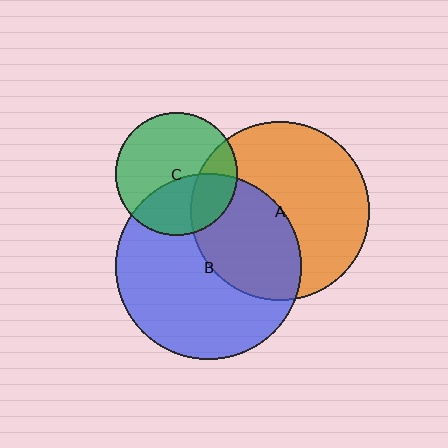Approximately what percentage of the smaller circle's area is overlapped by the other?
Approximately 25%.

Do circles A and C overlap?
Yes.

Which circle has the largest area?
Circle B (blue).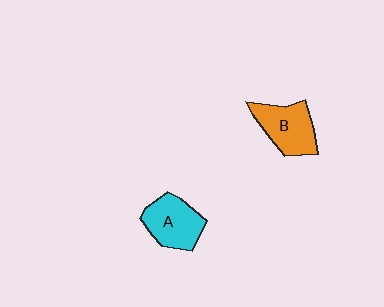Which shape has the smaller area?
Shape B (orange).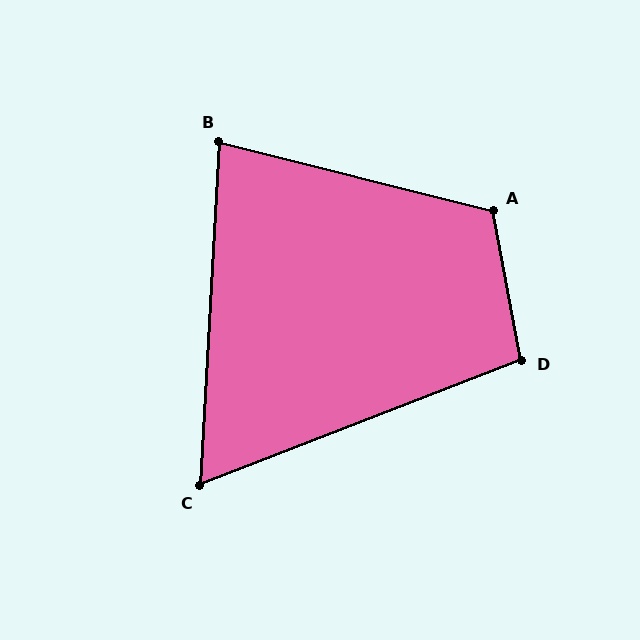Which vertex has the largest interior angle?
A, at approximately 115 degrees.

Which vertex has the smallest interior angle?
C, at approximately 65 degrees.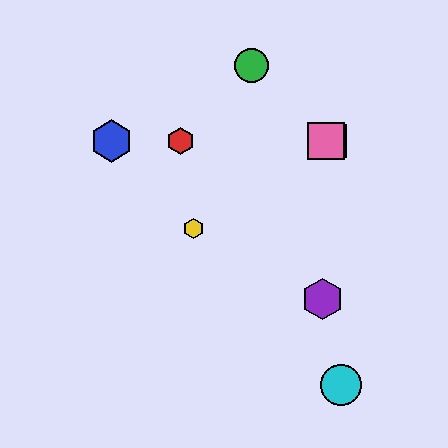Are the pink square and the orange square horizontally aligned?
Yes, both are at y≈141.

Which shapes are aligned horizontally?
The red hexagon, the blue hexagon, the orange square, the pink square are aligned horizontally.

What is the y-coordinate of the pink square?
The pink square is at y≈141.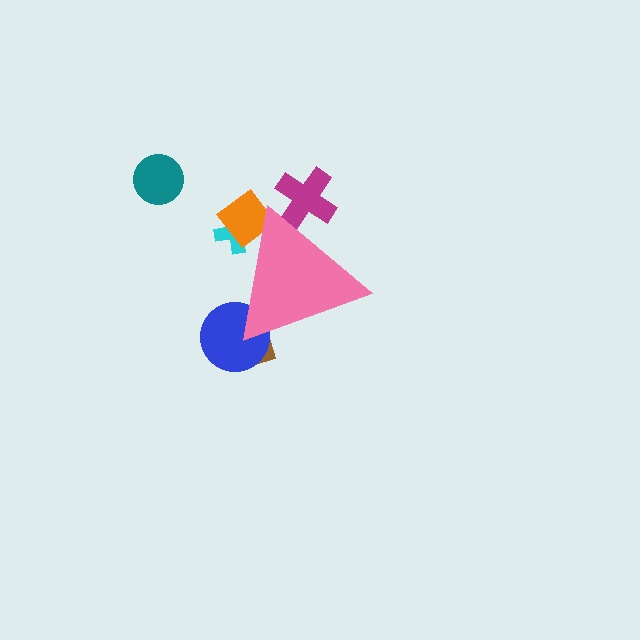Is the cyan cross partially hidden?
Yes, the cyan cross is partially hidden behind the pink triangle.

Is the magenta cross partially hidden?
Yes, the magenta cross is partially hidden behind the pink triangle.